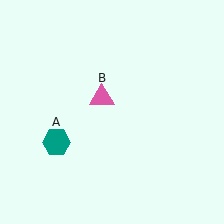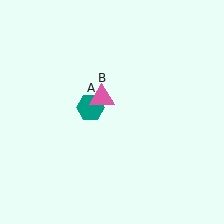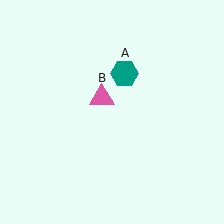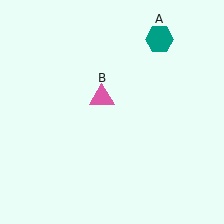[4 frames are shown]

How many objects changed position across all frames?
1 object changed position: teal hexagon (object A).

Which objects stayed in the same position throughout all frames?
Pink triangle (object B) remained stationary.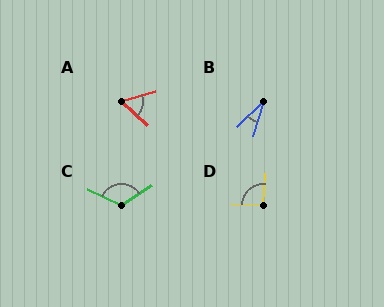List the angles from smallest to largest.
B (29°), A (58°), D (94°), C (122°).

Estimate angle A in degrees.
Approximately 58 degrees.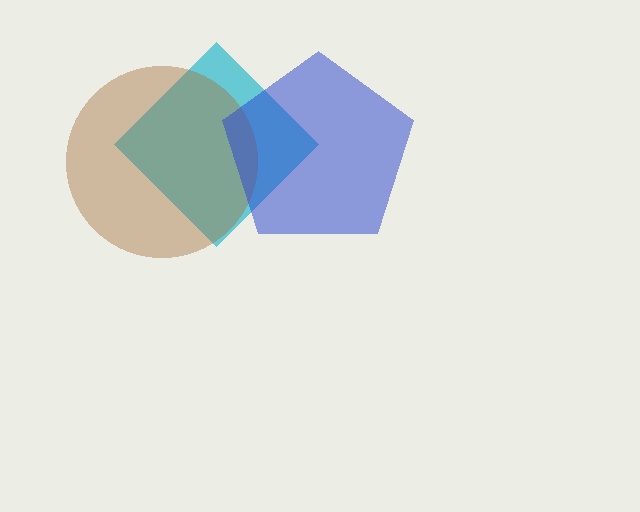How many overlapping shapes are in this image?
There are 3 overlapping shapes in the image.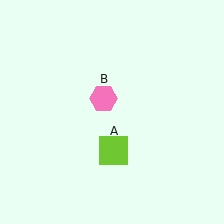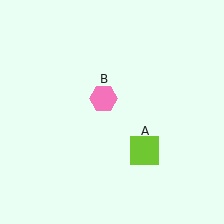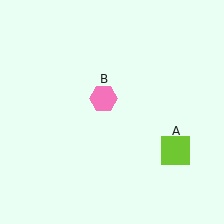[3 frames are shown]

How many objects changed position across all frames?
1 object changed position: lime square (object A).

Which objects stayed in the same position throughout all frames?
Pink hexagon (object B) remained stationary.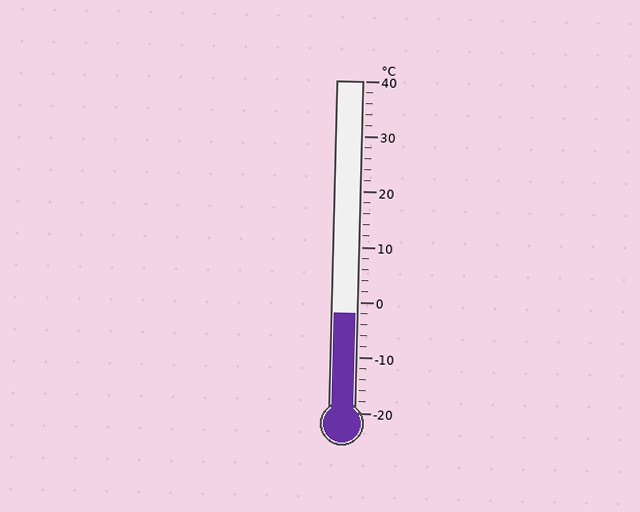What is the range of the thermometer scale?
The thermometer scale ranges from -20°C to 40°C.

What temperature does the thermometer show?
The thermometer shows approximately -2°C.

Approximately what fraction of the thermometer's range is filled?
The thermometer is filled to approximately 30% of its range.